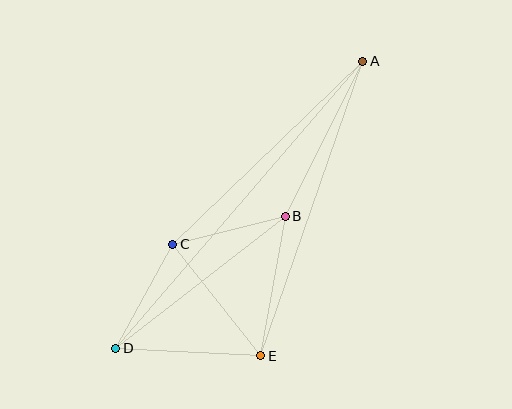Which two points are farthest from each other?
Points A and D are farthest from each other.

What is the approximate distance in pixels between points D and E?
The distance between D and E is approximately 145 pixels.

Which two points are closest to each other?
Points B and C are closest to each other.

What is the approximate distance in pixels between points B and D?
The distance between B and D is approximately 215 pixels.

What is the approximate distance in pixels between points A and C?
The distance between A and C is approximately 264 pixels.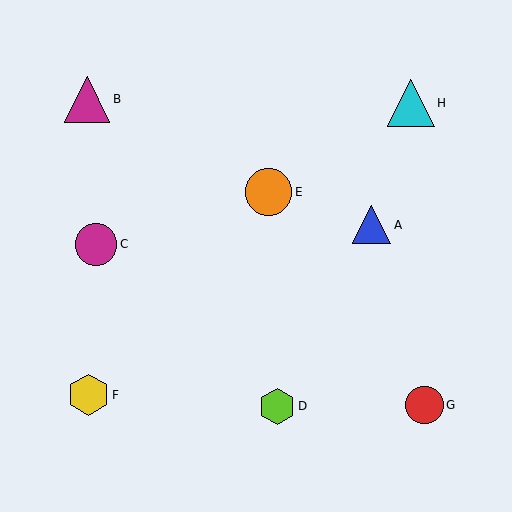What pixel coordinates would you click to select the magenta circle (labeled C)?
Click at (96, 244) to select the magenta circle C.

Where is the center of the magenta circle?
The center of the magenta circle is at (96, 244).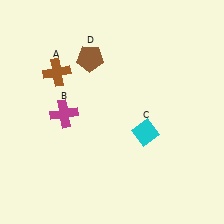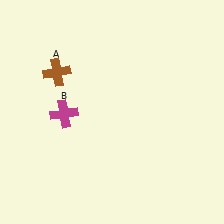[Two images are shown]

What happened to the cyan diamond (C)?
The cyan diamond (C) was removed in Image 2. It was in the bottom-right area of Image 1.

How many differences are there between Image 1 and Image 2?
There are 2 differences between the two images.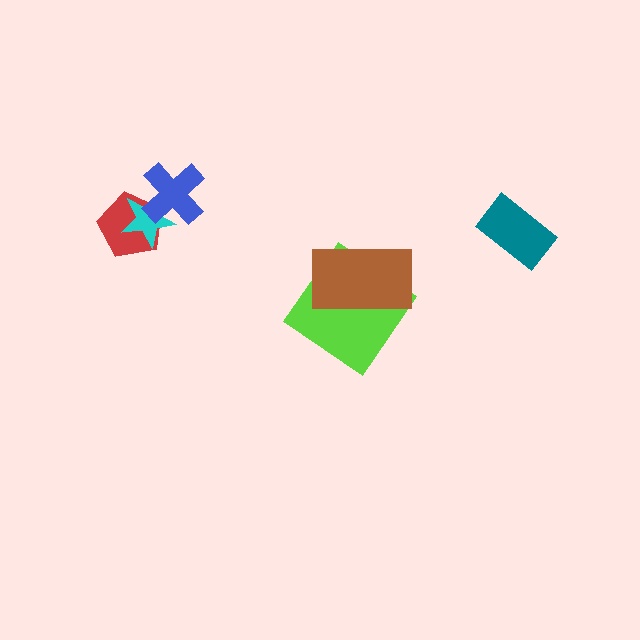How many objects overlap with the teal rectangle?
0 objects overlap with the teal rectangle.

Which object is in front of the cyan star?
The blue cross is in front of the cyan star.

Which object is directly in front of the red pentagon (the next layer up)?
The cyan star is directly in front of the red pentagon.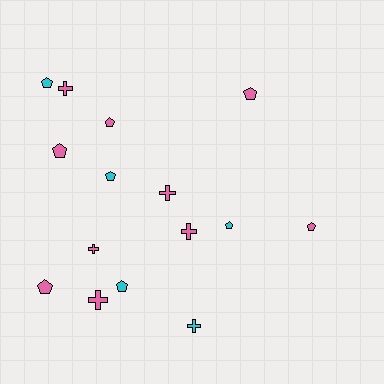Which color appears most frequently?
Pink, with 10 objects.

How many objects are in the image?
There are 15 objects.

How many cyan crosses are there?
There is 1 cyan cross.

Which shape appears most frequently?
Pentagon, with 9 objects.